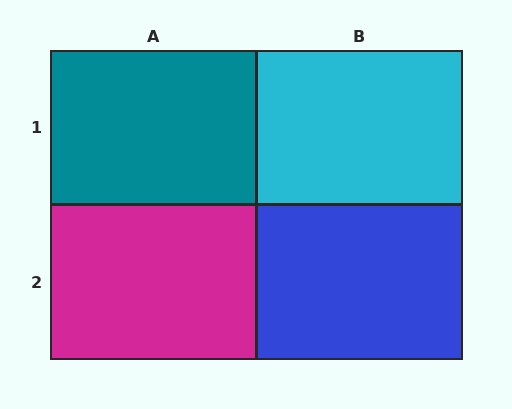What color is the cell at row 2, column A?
Magenta.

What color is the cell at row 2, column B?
Blue.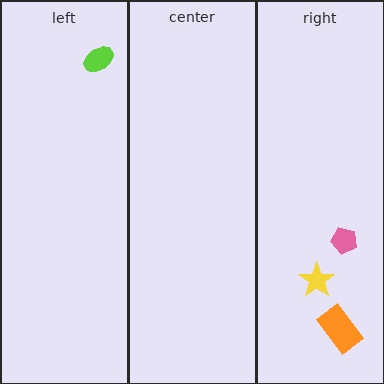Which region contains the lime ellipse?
The left region.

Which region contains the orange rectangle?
The right region.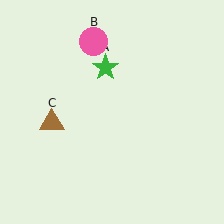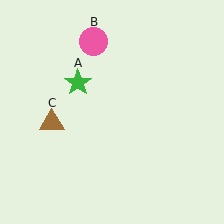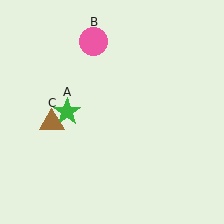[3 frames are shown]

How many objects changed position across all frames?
1 object changed position: green star (object A).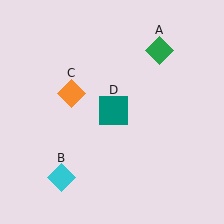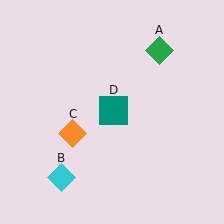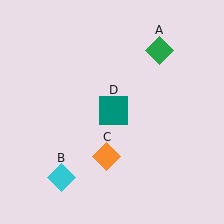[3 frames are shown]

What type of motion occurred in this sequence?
The orange diamond (object C) rotated counterclockwise around the center of the scene.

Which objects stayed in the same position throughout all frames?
Green diamond (object A) and cyan diamond (object B) and teal square (object D) remained stationary.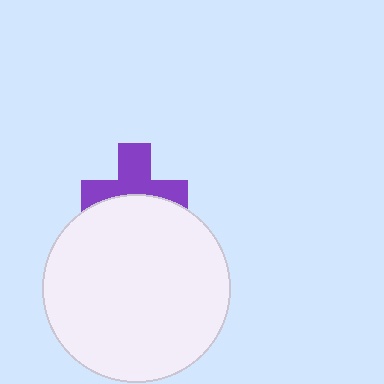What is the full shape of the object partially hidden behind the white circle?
The partially hidden object is a purple cross.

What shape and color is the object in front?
The object in front is a white circle.